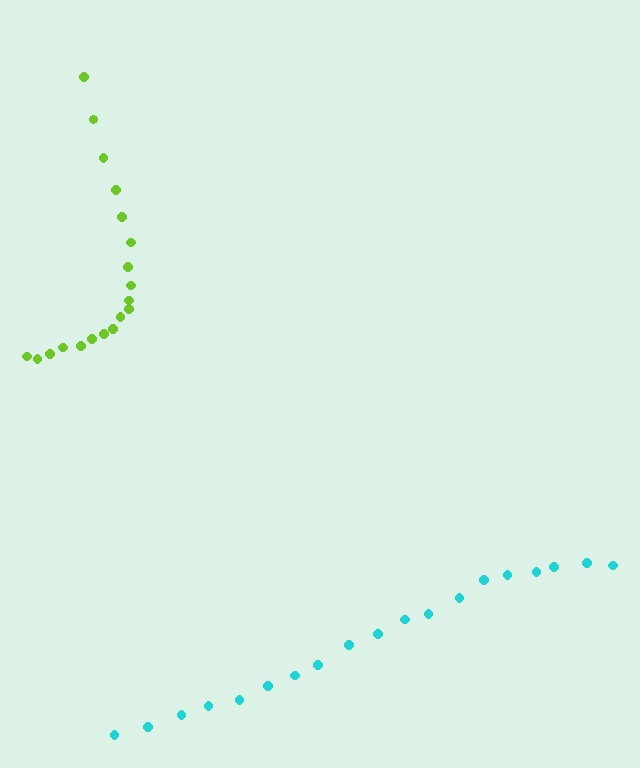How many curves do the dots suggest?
There are 2 distinct paths.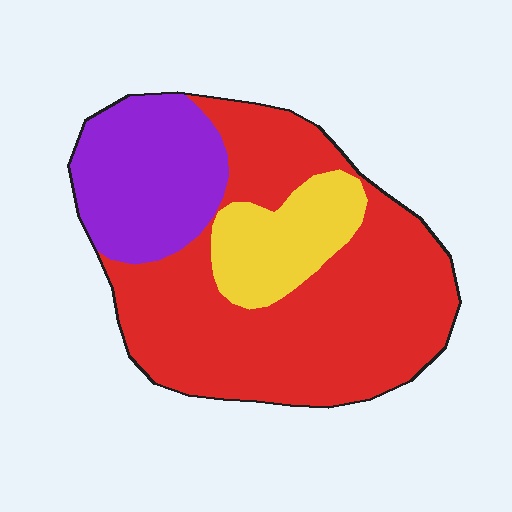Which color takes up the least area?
Yellow, at roughly 15%.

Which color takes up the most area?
Red, at roughly 60%.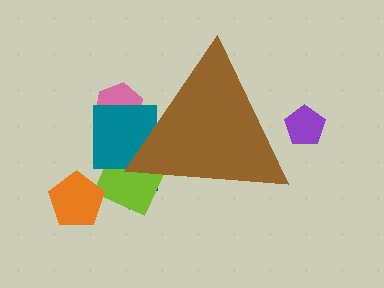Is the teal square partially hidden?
Yes, the teal square is partially hidden behind the brown triangle.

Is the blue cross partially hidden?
Yes, the blue cross is partially hidden behind the brown triangle.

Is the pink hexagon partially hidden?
Yes, the pink hexagon is partially hidden behind the brown triangle.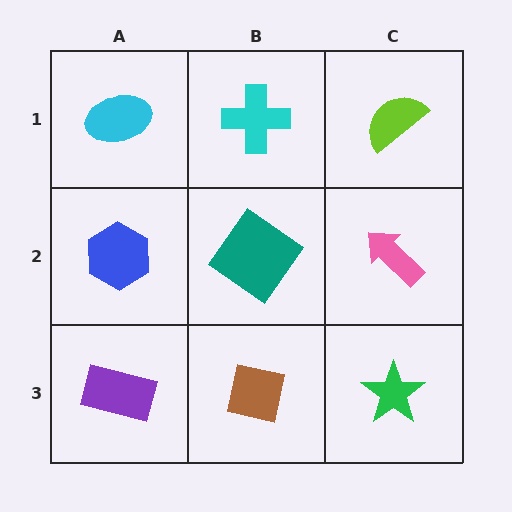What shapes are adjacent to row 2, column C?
A lime semicircle (row 1, column C), a green star (row 3, column C), a teal diamond (row 2, column B).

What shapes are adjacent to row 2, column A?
A cyan ellipse (row 1, column A), a purple rectangle (row 3, column A), a teal diamond (row 2, column B).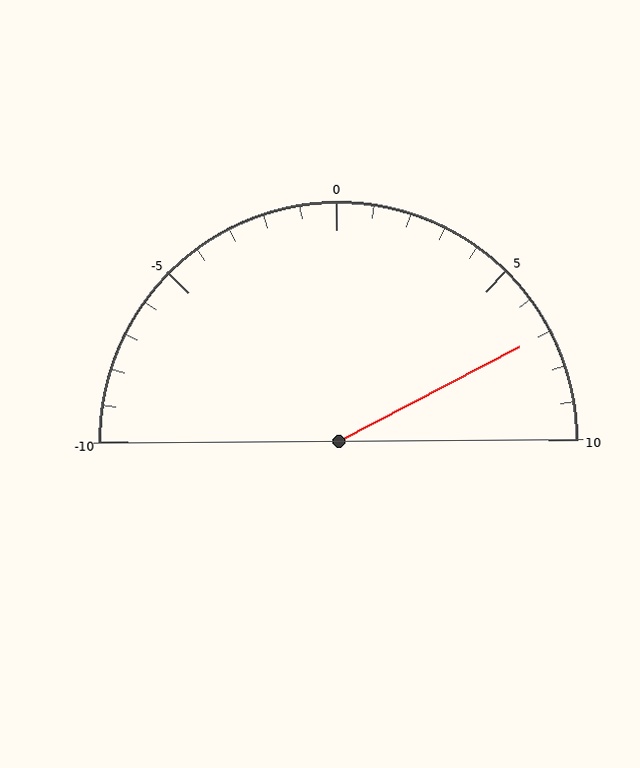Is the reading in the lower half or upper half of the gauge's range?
The reading is in the upper half of the range (-10 to 10).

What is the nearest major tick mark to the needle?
The nearest major tick mark is 5.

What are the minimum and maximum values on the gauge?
The gauge ranges from -10 to 10.